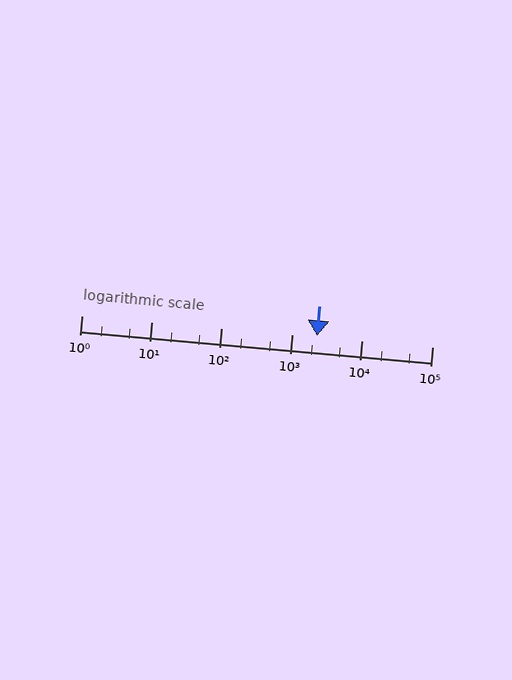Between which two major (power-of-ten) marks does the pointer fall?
The pointer is between 1000 and 10000.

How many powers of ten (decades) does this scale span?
The scale spans 5 decades, from 1 to 100000.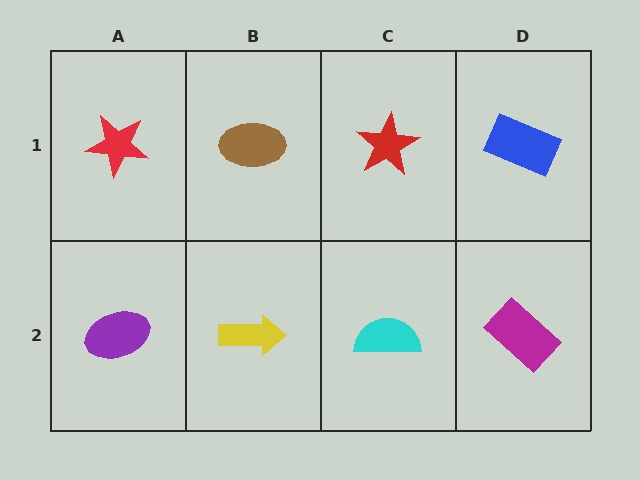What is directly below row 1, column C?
A cyan semicircle.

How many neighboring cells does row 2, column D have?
2.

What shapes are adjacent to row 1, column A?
A purple ellipse (row 2, column A), a brown ellipse (row 1, column B).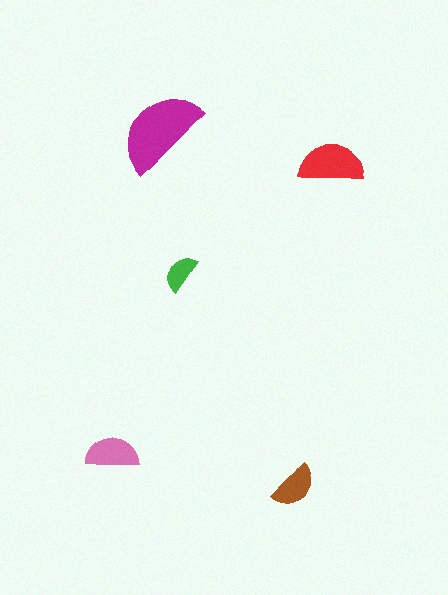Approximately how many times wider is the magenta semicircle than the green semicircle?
About 2.5 times wider.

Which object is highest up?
The magenta semicircle is topmost.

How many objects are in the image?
There are 5 objects in the image.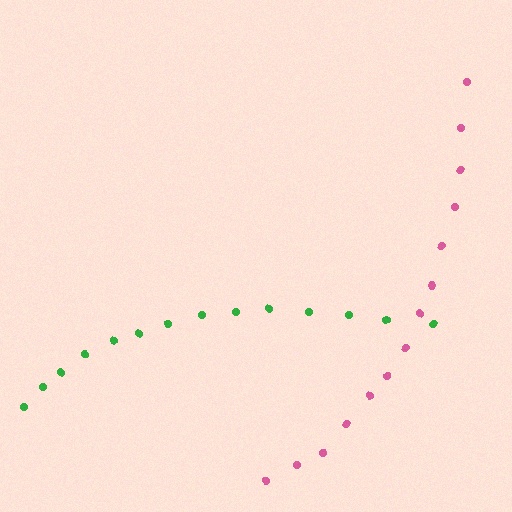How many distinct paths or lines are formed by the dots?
There are 2 distinct paths.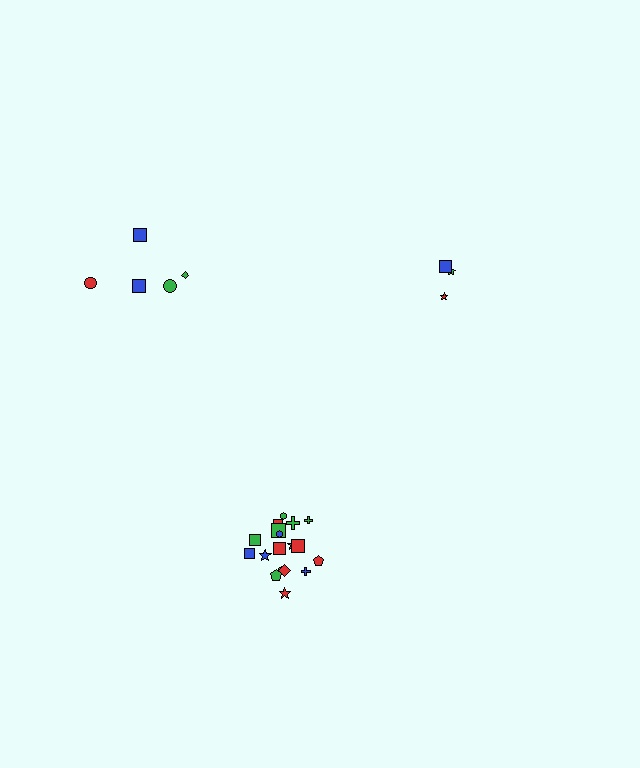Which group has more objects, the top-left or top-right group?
The top-left group.